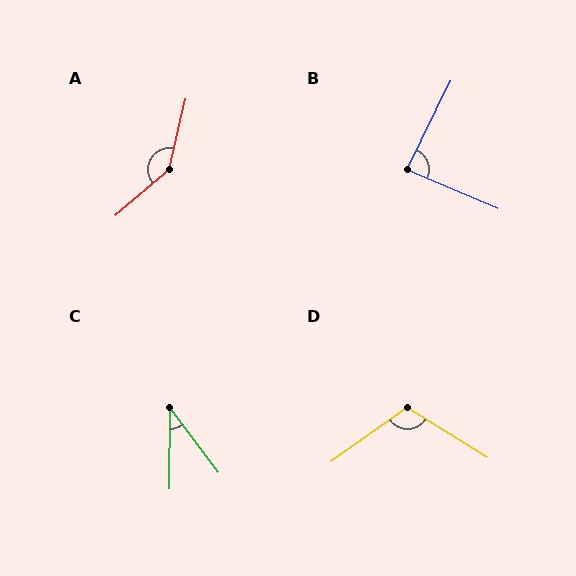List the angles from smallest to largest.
C (38°), B (87°), D (113°), A (143°).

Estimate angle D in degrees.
Approximately 113 degrees.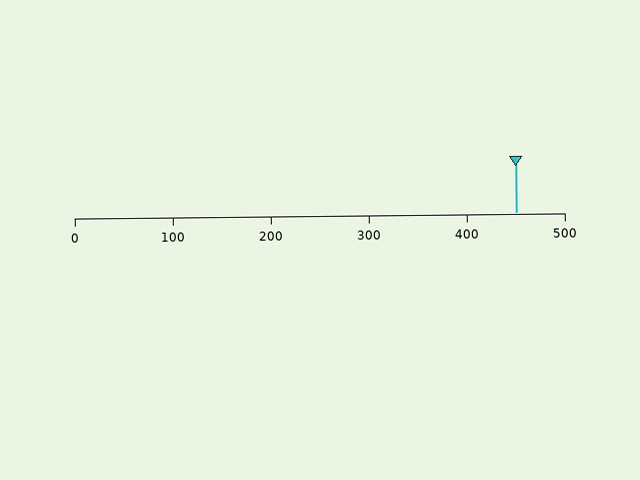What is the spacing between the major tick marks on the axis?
The major ticks are spaced 100 apart.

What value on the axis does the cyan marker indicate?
The marker indicates approximately 450.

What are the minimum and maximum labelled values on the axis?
The axis runs from 0 to 500.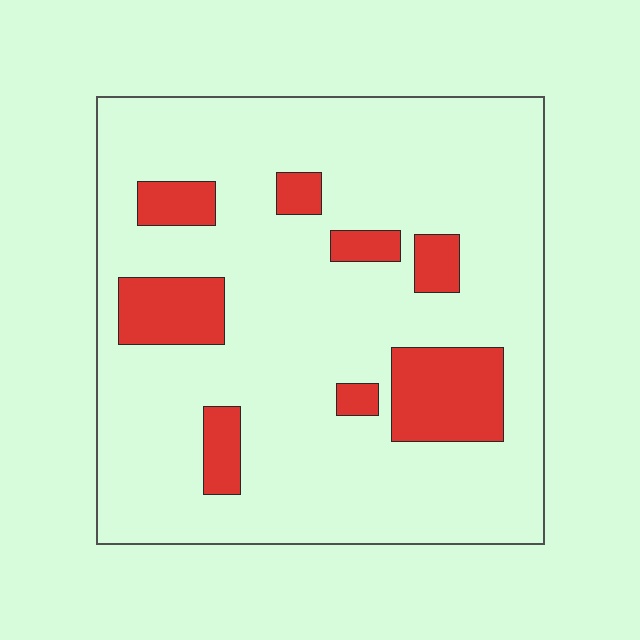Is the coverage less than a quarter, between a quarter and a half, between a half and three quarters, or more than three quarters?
Less than a quarter.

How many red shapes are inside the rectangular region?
8.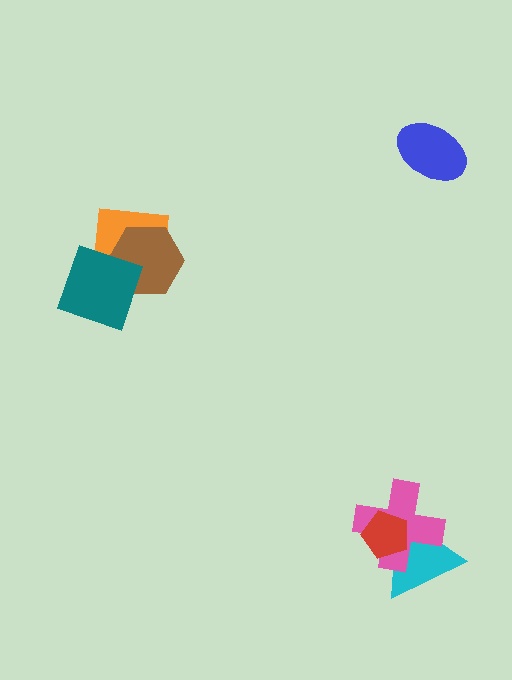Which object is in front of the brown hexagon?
The teal diamond is in front of the brown hexagon.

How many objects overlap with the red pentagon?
2 objects overlap with the red pentagon.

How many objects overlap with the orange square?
2 objects overlap with the orange square.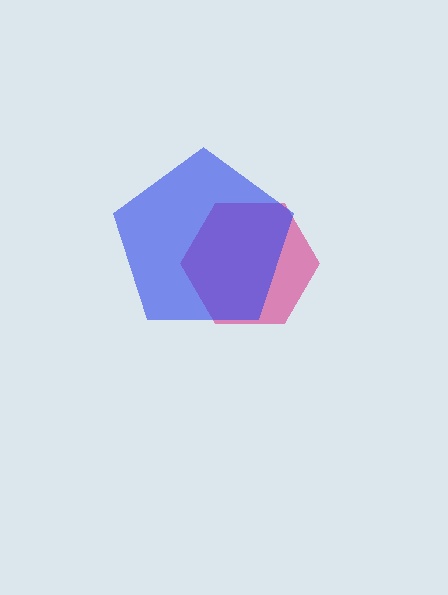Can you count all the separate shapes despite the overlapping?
Yes, there are 2 separate shapes.